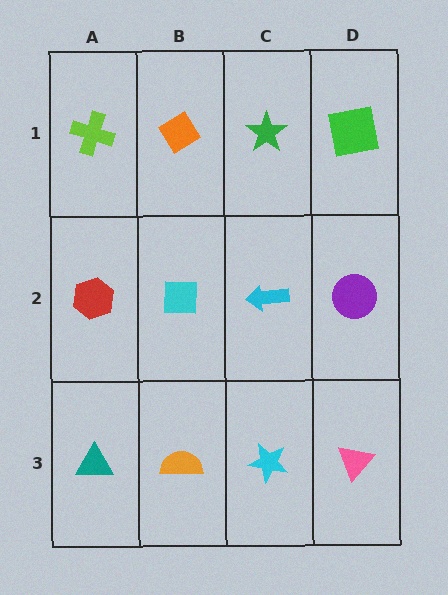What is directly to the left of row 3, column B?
A teal triangle.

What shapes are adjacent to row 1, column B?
A cyan square (row 2, column B), a lime cross (row 1, column A), a green star (row 1, column C).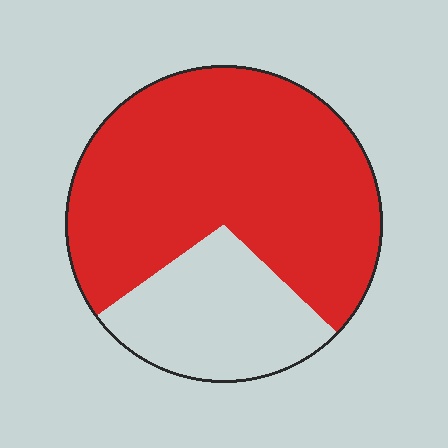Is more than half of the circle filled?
Yes.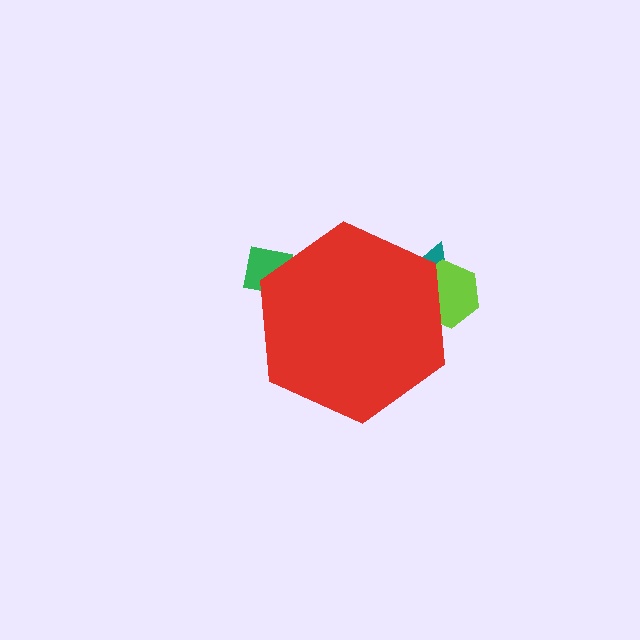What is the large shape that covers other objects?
A red hexagon.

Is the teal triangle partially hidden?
Yes, the teal triangle is partially hidden behind the red hexagon.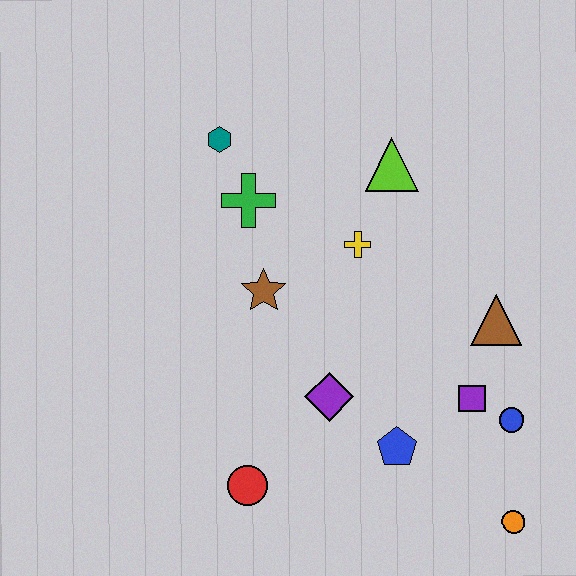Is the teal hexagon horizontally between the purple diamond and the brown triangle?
No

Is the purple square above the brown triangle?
No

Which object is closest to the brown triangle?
The purple square is closest to the brown triangle.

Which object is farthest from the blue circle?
The teal hexagon is farthest from the blue circle.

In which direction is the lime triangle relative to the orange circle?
The lime triangle is above the orange circle.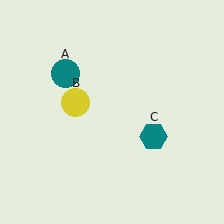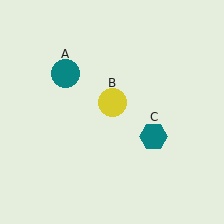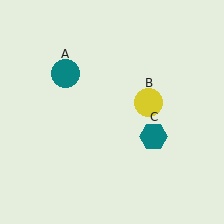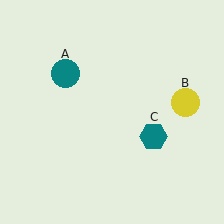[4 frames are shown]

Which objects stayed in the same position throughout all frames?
Teal circle (object A) and teal hexagon (object C) remained stationary.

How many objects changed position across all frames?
1 object changed position: yellow circle (object B).